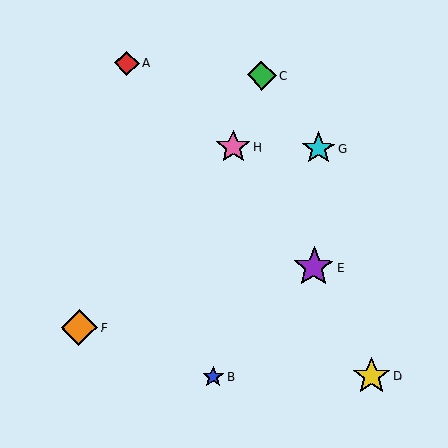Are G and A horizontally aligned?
No, G is at y≈148 and A is at y≈63.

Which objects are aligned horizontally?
Objects G, H are aligned horizontally.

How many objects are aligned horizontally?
2 objects (G, H) are aligned horizontally.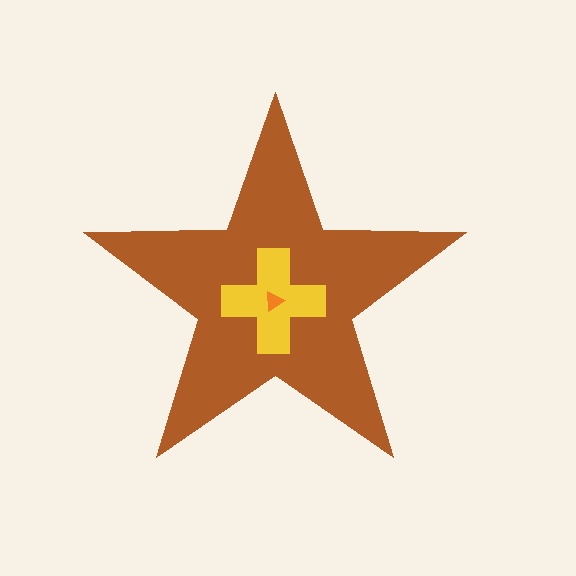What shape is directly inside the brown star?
The yellow cross.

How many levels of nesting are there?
3.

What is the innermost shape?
The orange triangle.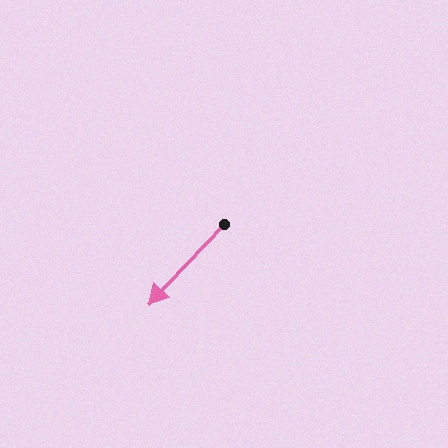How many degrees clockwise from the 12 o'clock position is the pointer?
Approximately 223 degrees.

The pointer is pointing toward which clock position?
Roughly 7 o'clock.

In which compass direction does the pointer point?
Southwest.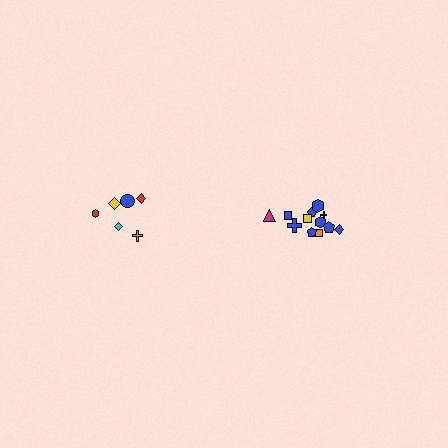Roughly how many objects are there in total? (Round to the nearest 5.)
Roughly 20 objects in total.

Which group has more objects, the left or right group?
The right group.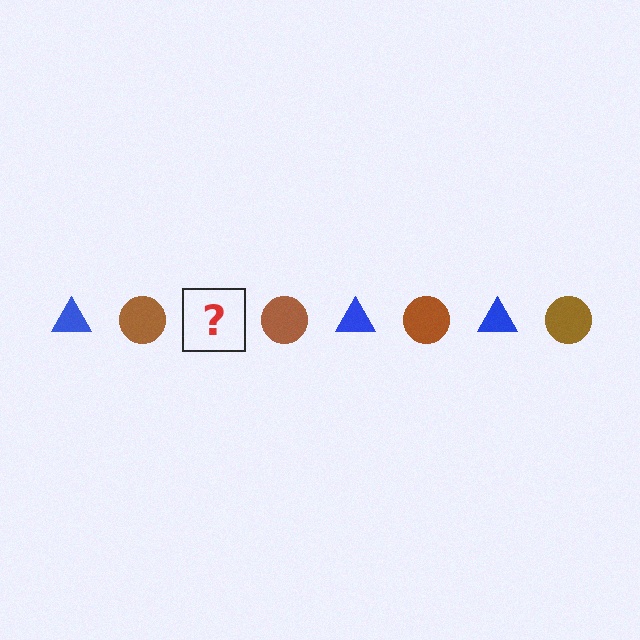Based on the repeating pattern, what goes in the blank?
The blank should be a blue triangle.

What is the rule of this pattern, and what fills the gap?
The rule is that the pattern alternates between blue triangle and brown circle. The gap should be filled with a blue triangle.